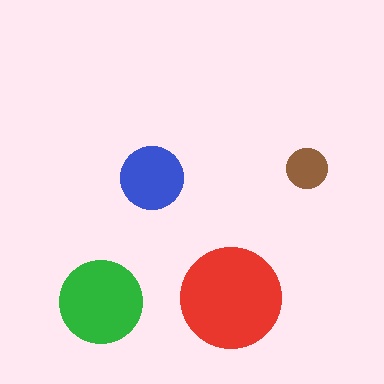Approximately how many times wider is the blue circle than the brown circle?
About 1.5 times wider.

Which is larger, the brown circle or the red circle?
The red one.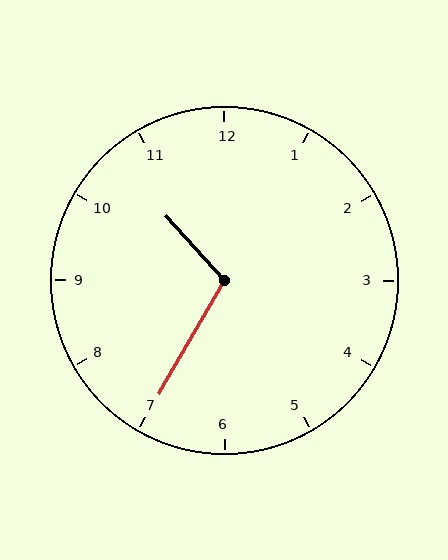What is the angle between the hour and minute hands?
Approximately 108 degrees.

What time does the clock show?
10:35.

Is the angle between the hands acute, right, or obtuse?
It is obtuse.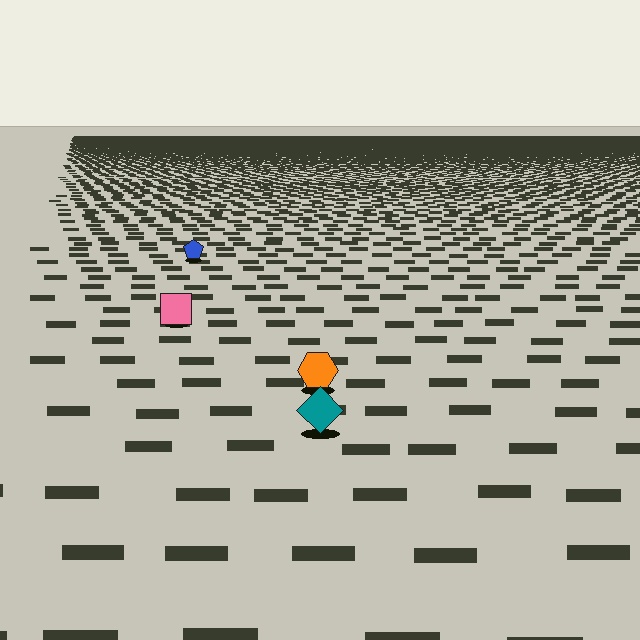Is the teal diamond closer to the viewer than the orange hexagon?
Yes. The teal diamond is closer — you can tell from the texture gradient: the ground texture is coarser near it.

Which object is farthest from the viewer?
The blue pentagon is farthest from the viewer. It appears smaller and the ground texture around it is denser.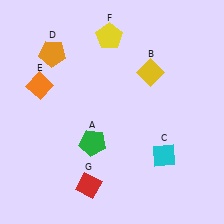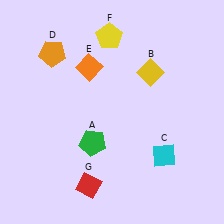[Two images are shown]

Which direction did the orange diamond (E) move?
The orange diamond (E) moved right.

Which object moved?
The orange diamond (E) moved right.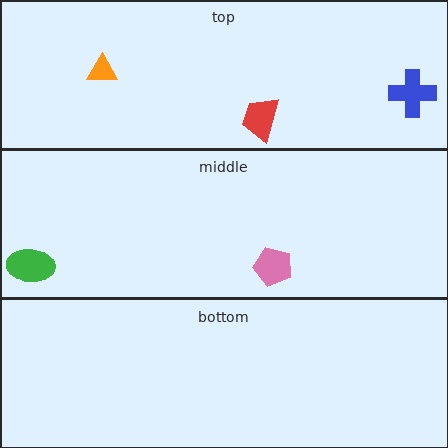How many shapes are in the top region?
3.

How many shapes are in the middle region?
2.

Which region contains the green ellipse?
The middle region.